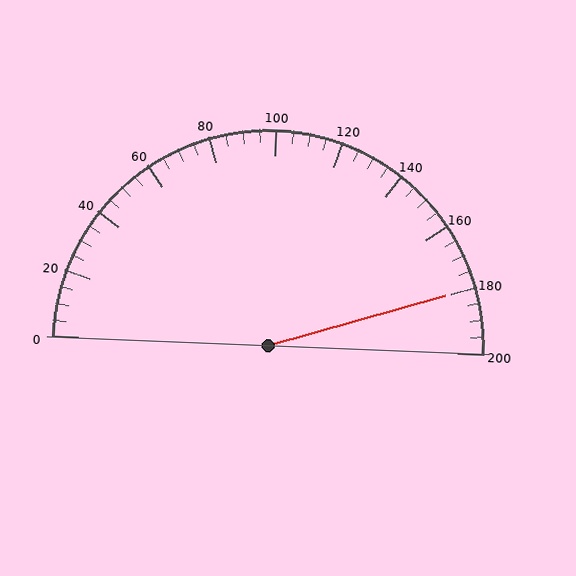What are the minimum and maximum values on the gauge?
The gauge ranges from 0 to 200.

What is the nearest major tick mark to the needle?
The nearest major tick mark is 180.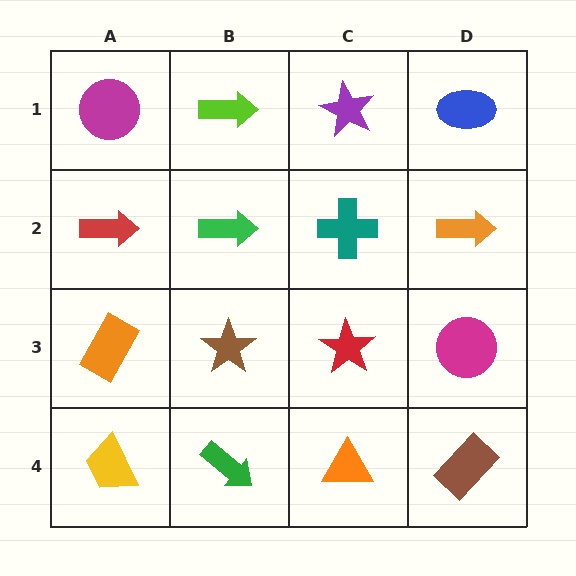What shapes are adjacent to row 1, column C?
A teal cross (row 2, column C), a lime arrow (row 1, column B), a blue ellipse (row 1, column D).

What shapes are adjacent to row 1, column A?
A red arrow (row 2, column A), a lime arrow (row 1, column B).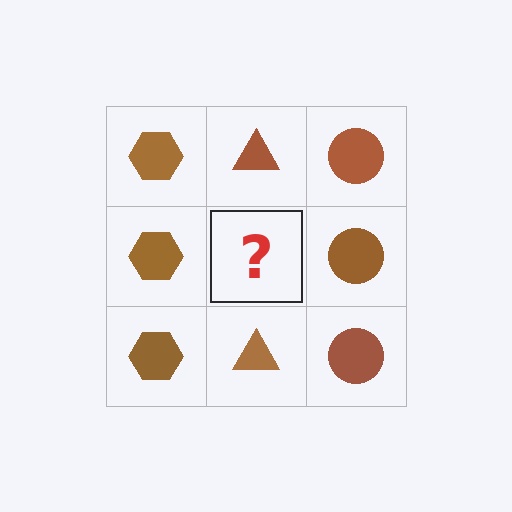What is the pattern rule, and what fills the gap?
The rule is that each column has a consistent shape. The gap should be filled with a brown triangle.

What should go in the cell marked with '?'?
The missing cell should contain a brown triangle.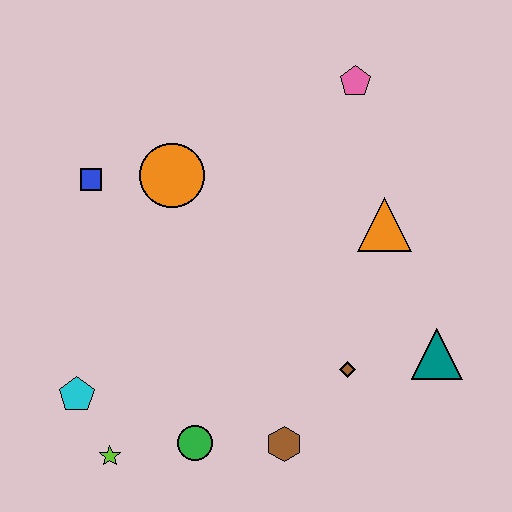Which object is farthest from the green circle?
The pink pentagon is farthest from the green circle.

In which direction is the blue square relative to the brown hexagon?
The blue square is above the brown hexagon.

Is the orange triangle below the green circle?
No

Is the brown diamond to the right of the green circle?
Yes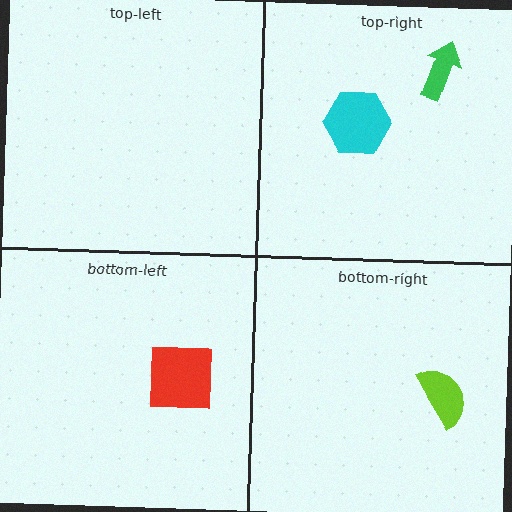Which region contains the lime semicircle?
The bottom-right region.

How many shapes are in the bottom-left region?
1.